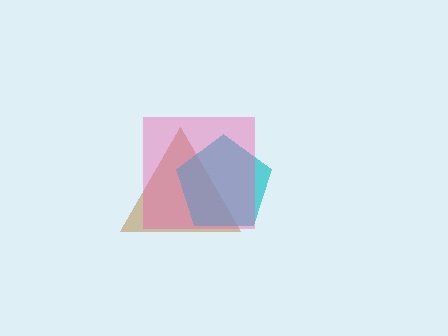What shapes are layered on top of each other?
The layered shapes are: a brown triangle, a cyan pentagon, a pink square.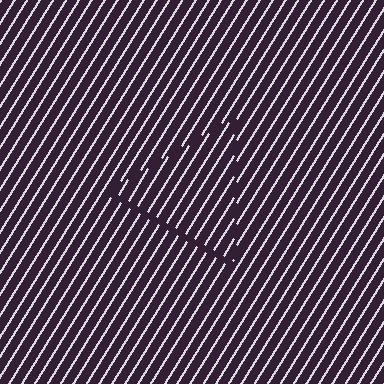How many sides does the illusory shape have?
3 sides — the line-ends trace a triangle.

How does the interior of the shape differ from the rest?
The interior of the shape contains the same grating, shifted by half a period — the contour is defined by the phase discontinuity where line-ends from the inner and outer gratings abut.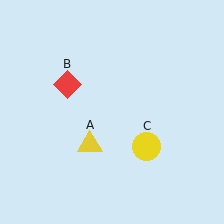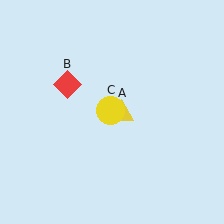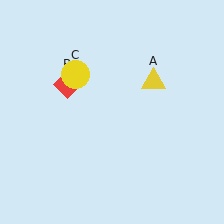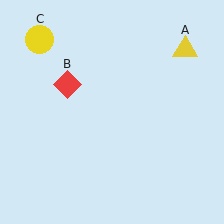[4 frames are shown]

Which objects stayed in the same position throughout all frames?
Red diamond (object B) remained stationary.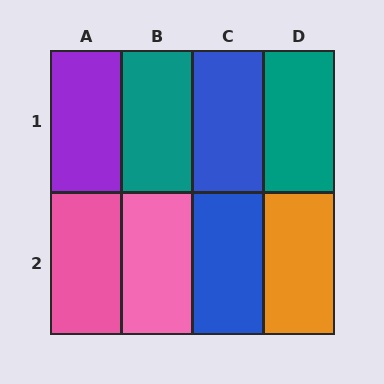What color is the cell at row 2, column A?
Pink.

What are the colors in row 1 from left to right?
Purple, teal, blue, teal.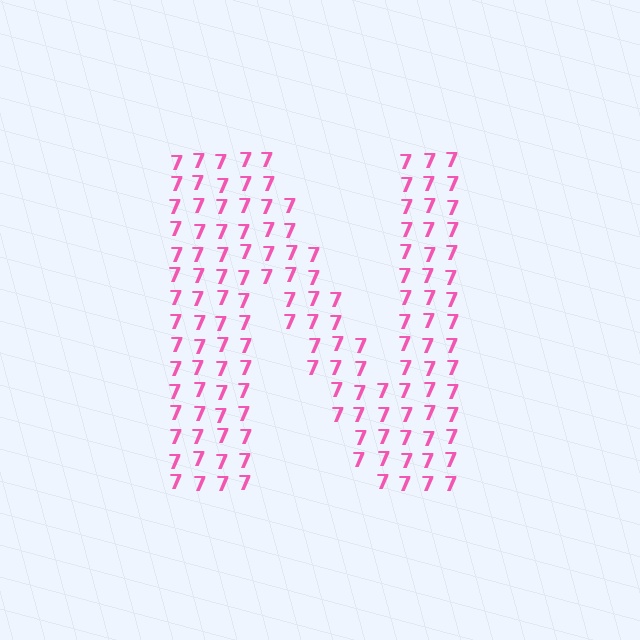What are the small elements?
The small elements are digit 7's.